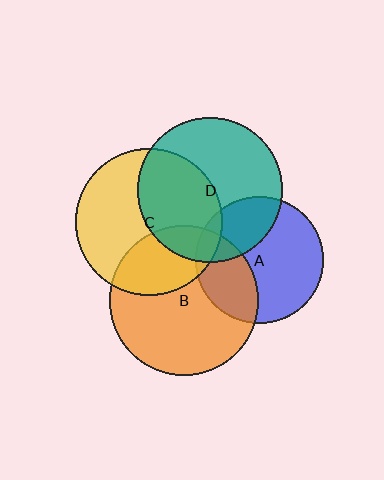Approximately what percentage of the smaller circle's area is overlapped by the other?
Approximately 30%.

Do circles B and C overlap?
Yes.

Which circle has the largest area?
Circle B (orange).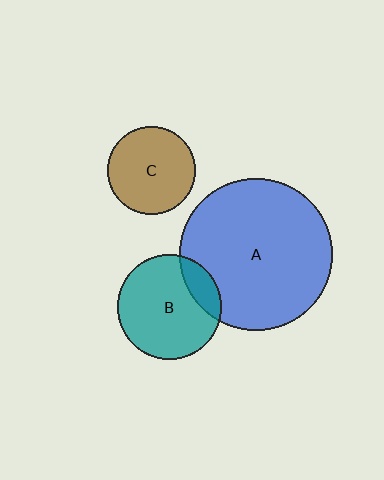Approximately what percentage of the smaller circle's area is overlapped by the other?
Approximately 15%.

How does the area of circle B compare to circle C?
Approximately 1.4 times.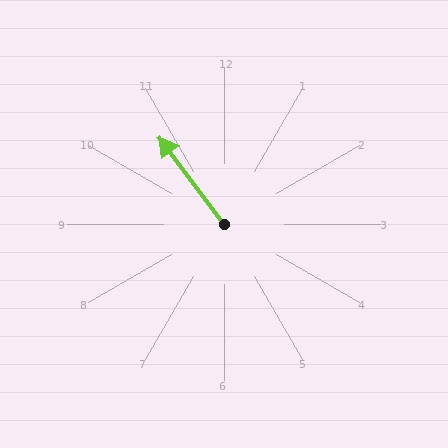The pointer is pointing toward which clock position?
Roughly 11 o'clock.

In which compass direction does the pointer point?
Northwest.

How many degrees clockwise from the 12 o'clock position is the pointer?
Approximately 323 degrees.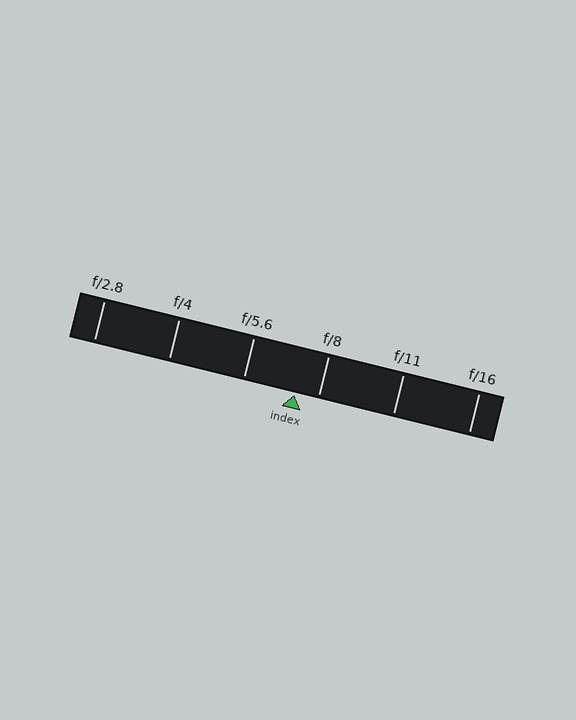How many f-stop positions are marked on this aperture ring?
There are 6 f-stop positions marked.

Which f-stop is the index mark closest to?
The index mark is closest to f/8.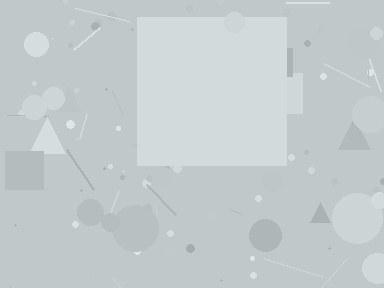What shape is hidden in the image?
A square is hidden in the image.